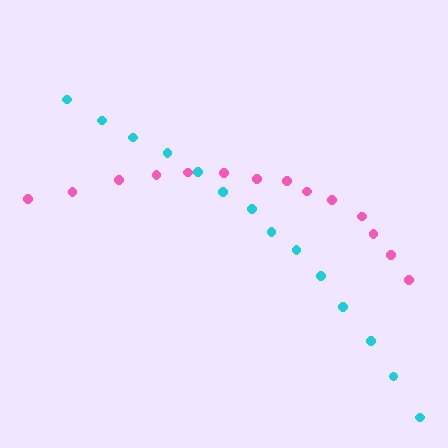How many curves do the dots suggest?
There are 2 distinct paths.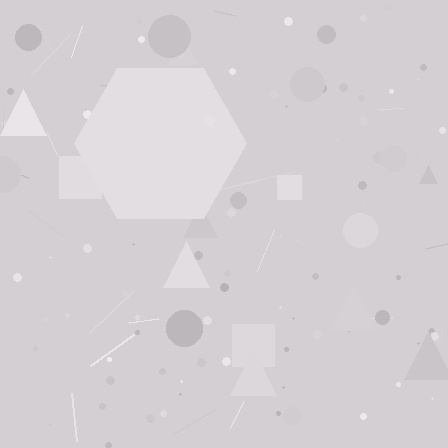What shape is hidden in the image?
A hexagon is hidden in the image.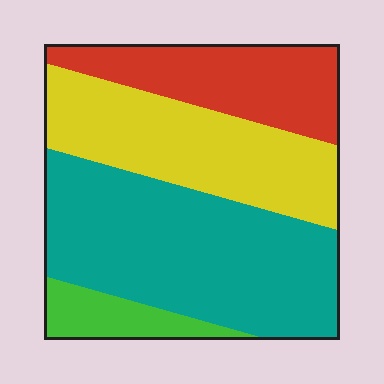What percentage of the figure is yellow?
Yellow takes up about one quarter (1/4) of the figure.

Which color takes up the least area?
Green, at roughly 10%.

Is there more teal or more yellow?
Teal.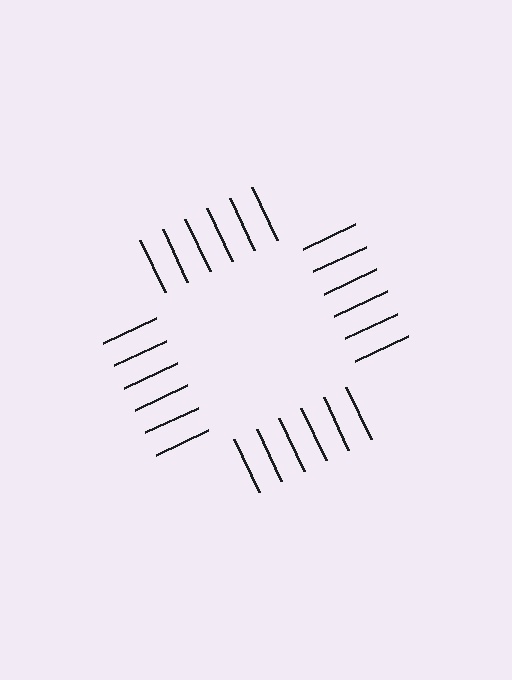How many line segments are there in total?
24 — 6 along each of the 4 edges.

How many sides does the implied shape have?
4 sides — the line-ends trace a square.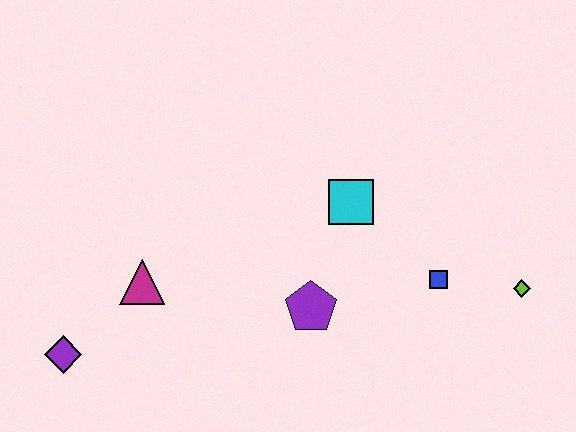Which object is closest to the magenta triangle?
The purple diamond is closest to the magenta triangle.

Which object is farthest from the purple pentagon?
The purple diamond is farthest from the purple pentagon.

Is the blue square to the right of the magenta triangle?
Yes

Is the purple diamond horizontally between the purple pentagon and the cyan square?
No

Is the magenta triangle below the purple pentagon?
No